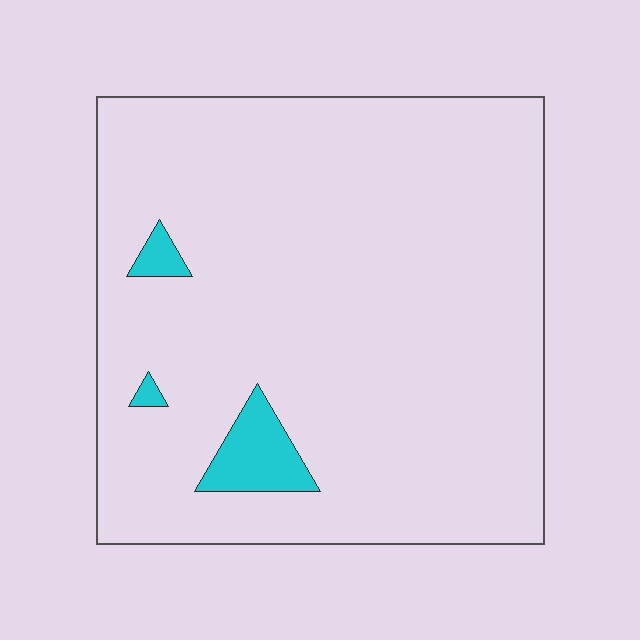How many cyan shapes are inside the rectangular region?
3.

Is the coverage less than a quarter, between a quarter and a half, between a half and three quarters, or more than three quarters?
Less than a quarter.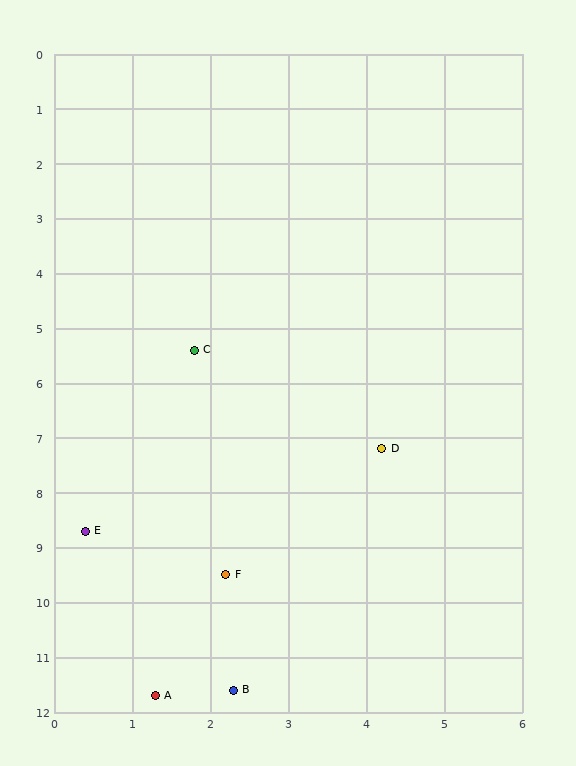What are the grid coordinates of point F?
Point F is at approximately (2.2, 9.5).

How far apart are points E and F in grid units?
Points E and F are about 2.0 grid units apart.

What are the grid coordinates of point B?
Point B is at approximately (2.3, 11.6).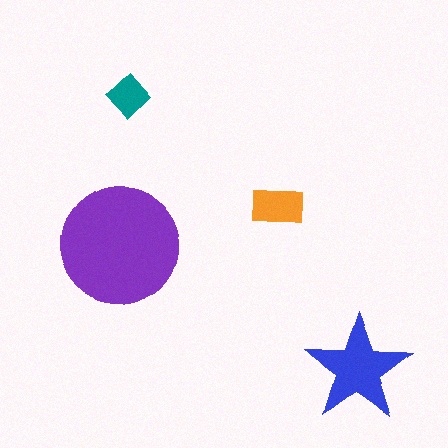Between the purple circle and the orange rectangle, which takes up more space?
The purple circle.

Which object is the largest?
The purple circle.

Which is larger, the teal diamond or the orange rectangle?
The orange rectangle.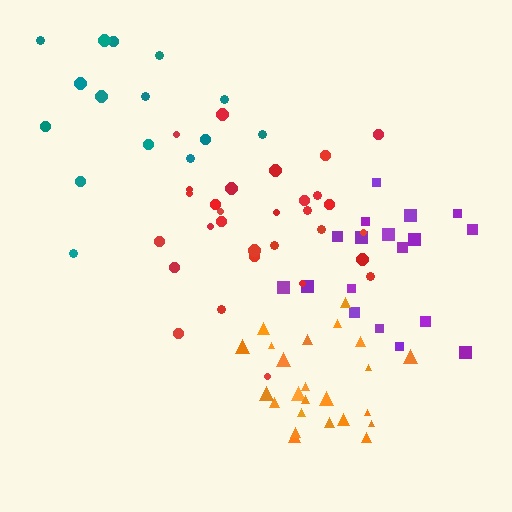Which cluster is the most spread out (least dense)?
Teal.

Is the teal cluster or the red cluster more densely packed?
Red.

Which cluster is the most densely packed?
Orange.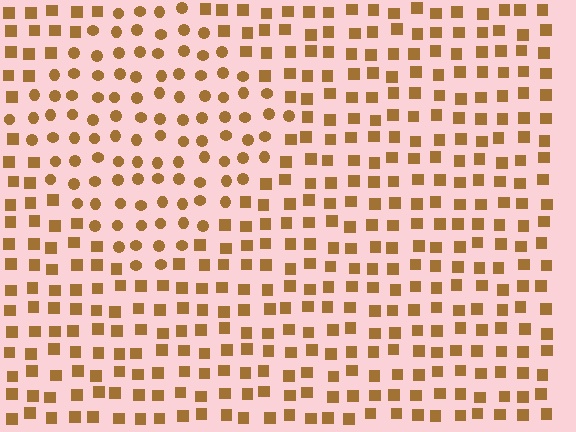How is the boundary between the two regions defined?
The boundary is defined by a change in element shape: circles inside vs. squares outside. All elements share the same color and spacing.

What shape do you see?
I see a diamond.